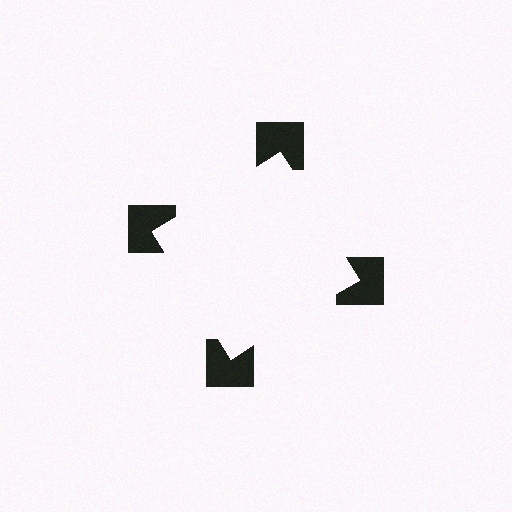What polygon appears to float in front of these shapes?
An illusory square — its edges are inferred from the aligned wedge cuts in the notched squares, not physically drawn.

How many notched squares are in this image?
There are 4 — one at each vertex of the illusory square.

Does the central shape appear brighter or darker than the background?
It typically appears slightly brighter than the background, even though no actual brightness change is drawn.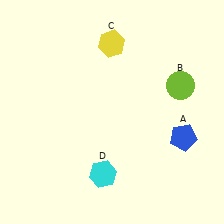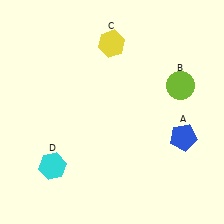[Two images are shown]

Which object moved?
The cyan hexagon (D) moved left.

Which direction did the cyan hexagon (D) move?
The cyan hexagon (D) moved left.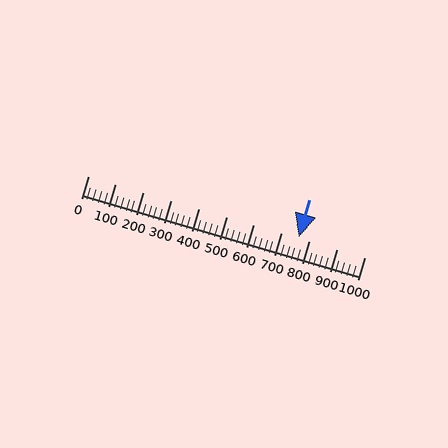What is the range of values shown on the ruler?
The ruler shows values from 0 to 1000.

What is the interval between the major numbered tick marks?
The major tick marks are spaced 100 units apart.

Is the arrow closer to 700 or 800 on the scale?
The arrow is closer to 800.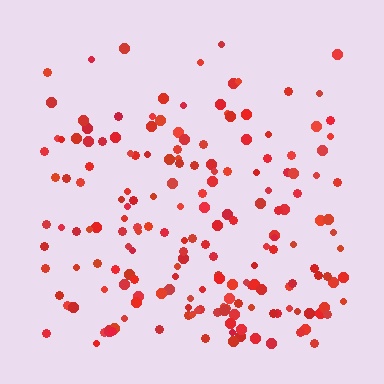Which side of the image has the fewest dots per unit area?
The top.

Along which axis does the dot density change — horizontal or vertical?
Vertical.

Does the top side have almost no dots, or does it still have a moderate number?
Still a moderate number, just noticeably fewer than the bottom.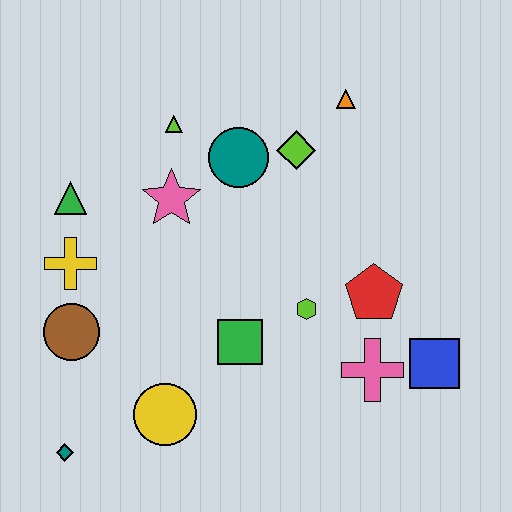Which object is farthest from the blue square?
The green triangle is farthest from the blue square.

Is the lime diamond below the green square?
No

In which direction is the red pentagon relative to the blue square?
The red pentagon is above the blue square.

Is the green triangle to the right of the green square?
No